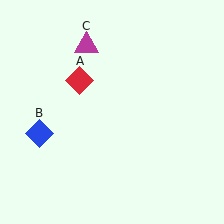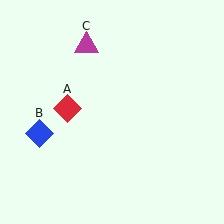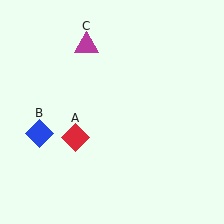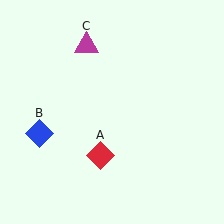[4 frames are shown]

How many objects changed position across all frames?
1 object changed position: red diamond (object A).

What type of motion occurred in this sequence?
The red diamond (object A) rotated counterclockwise around the center of the scene.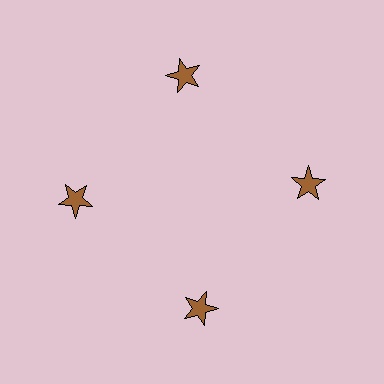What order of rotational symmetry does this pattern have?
This pattern has 4-fold rotational symmetry.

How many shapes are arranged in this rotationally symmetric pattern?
There are 4 shapes, arranged in 4 groups of 1.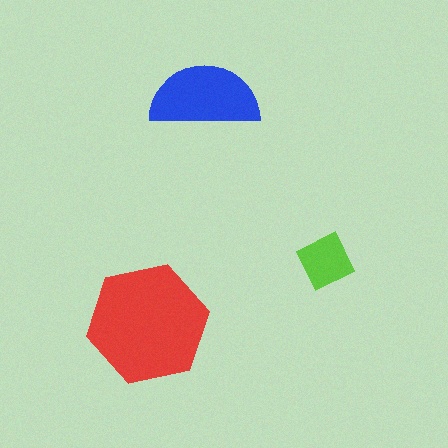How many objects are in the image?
There are 3 objects in the image.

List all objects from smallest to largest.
The lime diamond, the blue semicircle, the red hexagon.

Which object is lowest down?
The red hexagon is bottommost.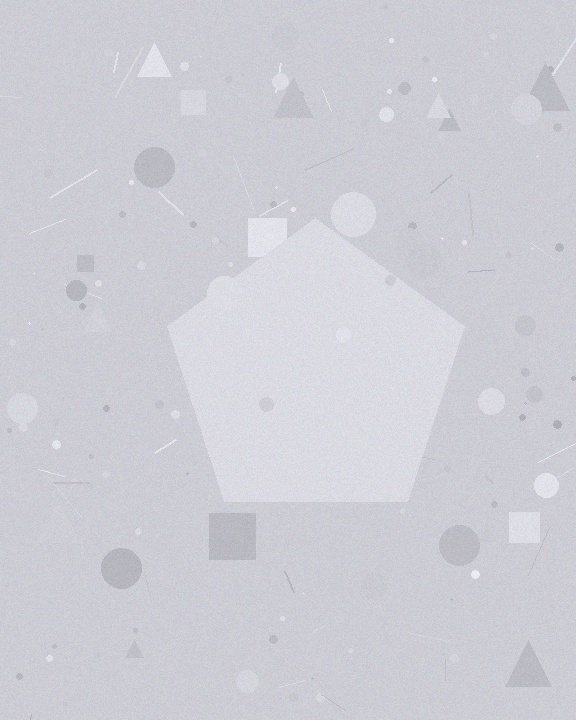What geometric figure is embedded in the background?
A pentagon is embedded in the background.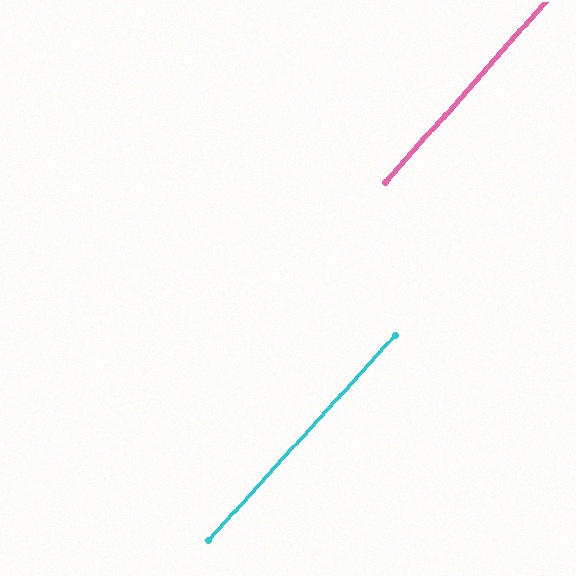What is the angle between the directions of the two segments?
Approximately 1 degree.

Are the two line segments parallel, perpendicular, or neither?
Parallel — their directions differ by only 0.8°.